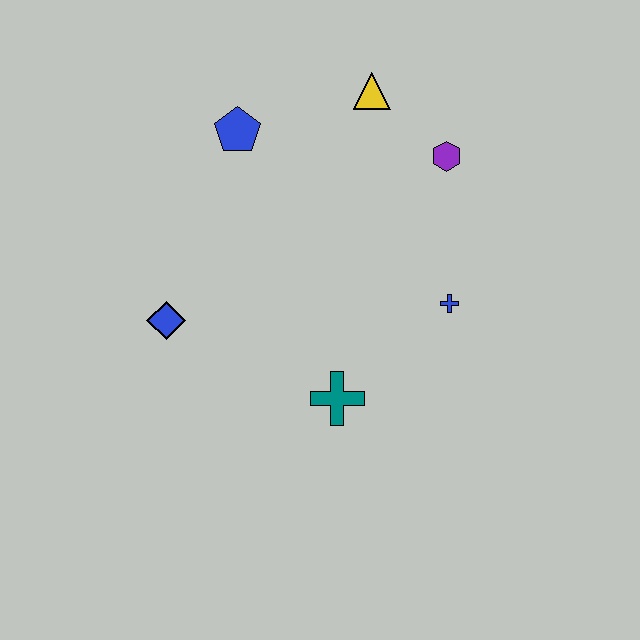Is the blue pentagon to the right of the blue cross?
No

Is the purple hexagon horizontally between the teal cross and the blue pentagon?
No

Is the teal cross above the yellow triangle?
No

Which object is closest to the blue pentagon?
The yellow triangle is closest to the blue pentagon.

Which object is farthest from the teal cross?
The yellow triangle is farthest from the teal cross.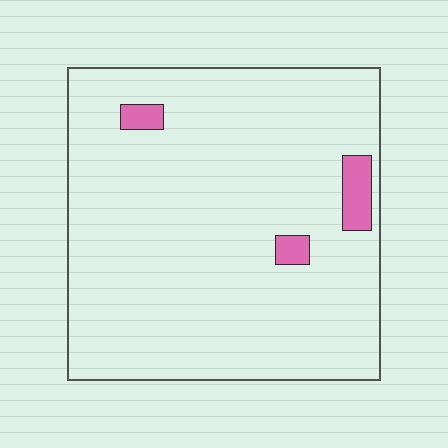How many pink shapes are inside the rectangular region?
3.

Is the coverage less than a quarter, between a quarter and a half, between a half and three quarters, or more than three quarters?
Less than a quarter.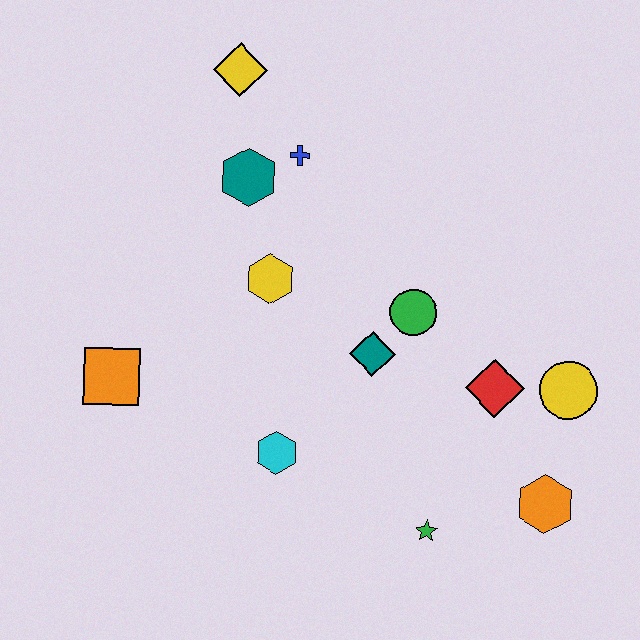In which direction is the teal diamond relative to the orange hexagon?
The teal diamond is to the left of the orange hexagon.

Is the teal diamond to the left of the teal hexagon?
No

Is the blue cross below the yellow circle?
No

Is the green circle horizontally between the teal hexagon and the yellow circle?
Yes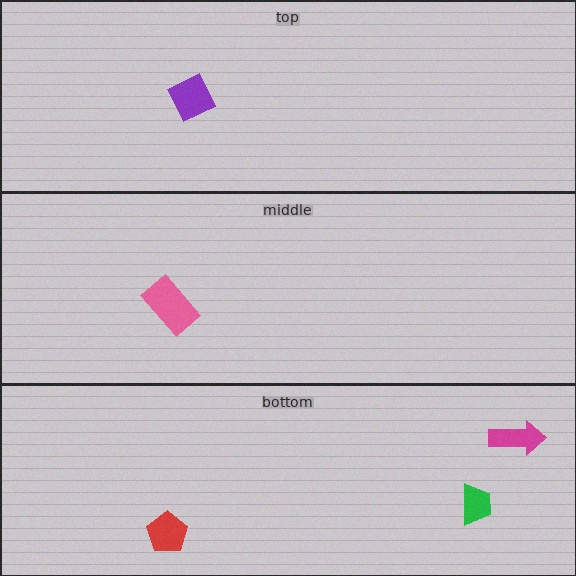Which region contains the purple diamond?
The top region.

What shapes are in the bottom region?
The magenta arrow, the red pentagon, the green trapezoid.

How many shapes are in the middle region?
1.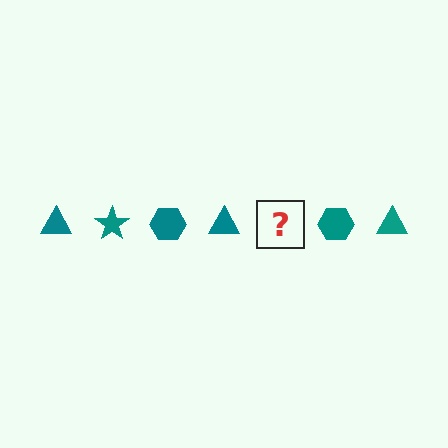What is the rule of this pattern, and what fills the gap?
The rule is that the pattern cycles through triangle, star, hexagon shapes in teal. The gap should be filled with a teal star.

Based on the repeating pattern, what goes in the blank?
The blank should be a teal star.